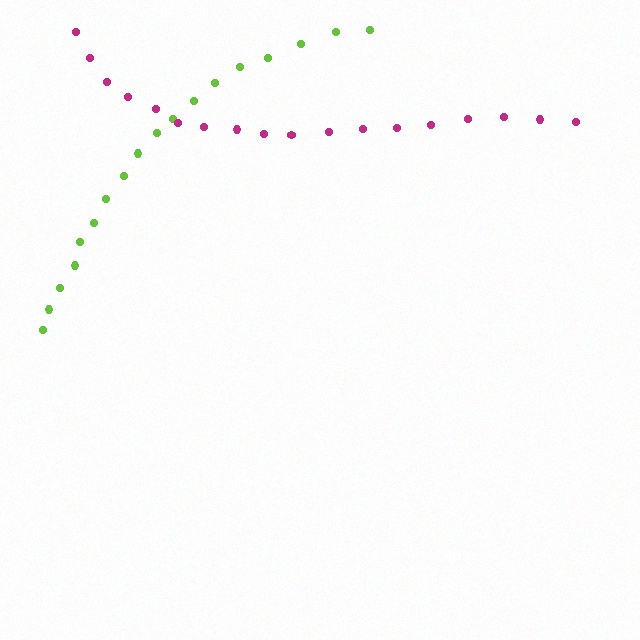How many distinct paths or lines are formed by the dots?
There are 2 distinct paths.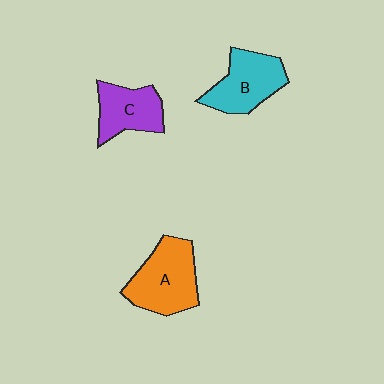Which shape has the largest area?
Shape A (orange).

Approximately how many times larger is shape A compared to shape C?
Approximately 1.4 times.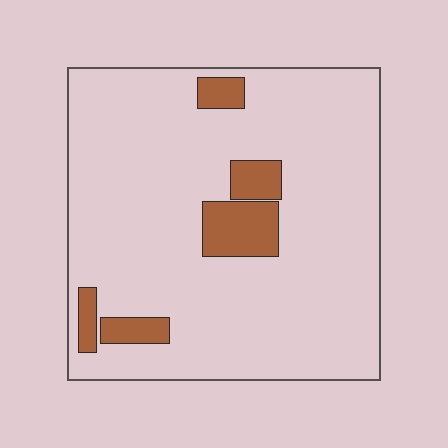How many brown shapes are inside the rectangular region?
5.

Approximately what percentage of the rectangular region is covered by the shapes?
Approximately 10%.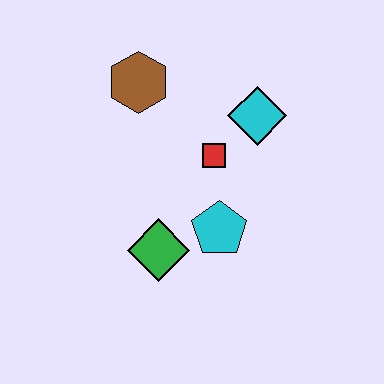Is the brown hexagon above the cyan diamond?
Yes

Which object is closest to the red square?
The cyan diamond is closest to the red square.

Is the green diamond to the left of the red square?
Yes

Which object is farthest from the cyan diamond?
The green diamond is farthest from the cyan diamond.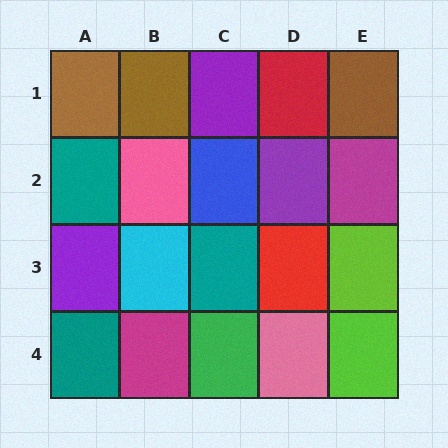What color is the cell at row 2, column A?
Teal.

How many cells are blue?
1 cell is blue.